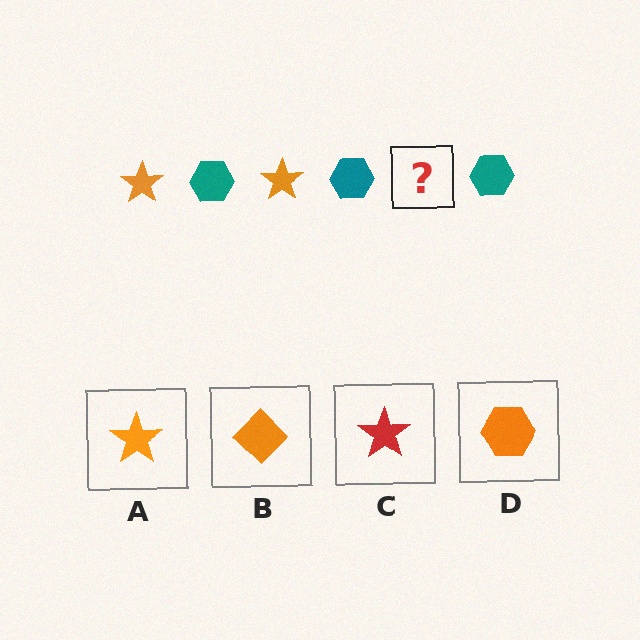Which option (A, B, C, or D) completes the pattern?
A.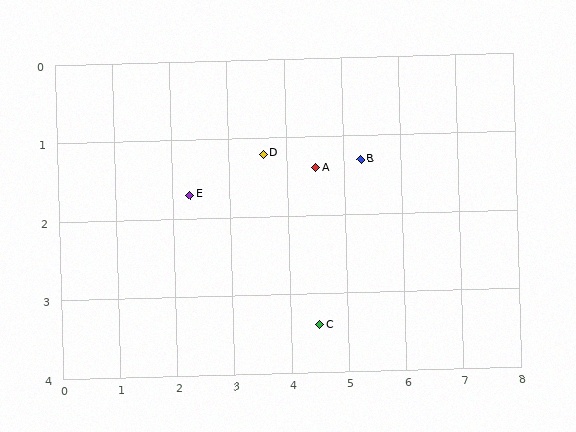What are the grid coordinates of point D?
Point D is at approximately (3.6, 1.2).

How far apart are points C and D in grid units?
Points C and D are about 2.4 grid units apart.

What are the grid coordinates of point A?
Point A is at approximately (4.5, 1.4).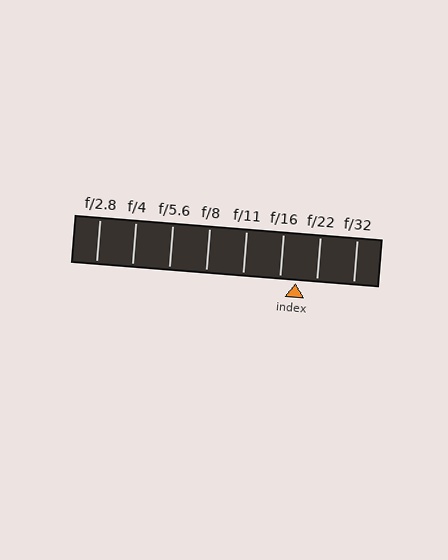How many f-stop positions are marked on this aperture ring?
There are 8 f-stop positions marked.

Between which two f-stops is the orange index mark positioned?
The index mark is between f/16 and f/22.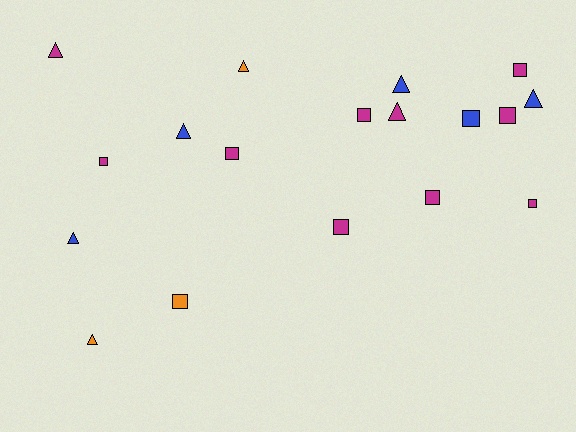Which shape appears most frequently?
Square, with 10 objects.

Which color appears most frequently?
Magenta, with 10 objects.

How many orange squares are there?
There is 1 orange square.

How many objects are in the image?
There are 18 objects.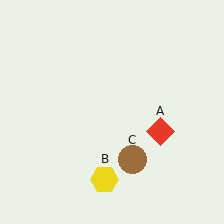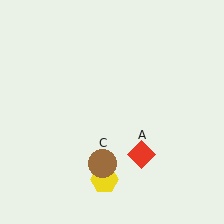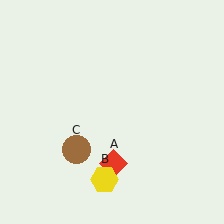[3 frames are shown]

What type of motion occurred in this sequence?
The red diamond (object A), brown circle (object C) rotated clockwise around the center of the scene.